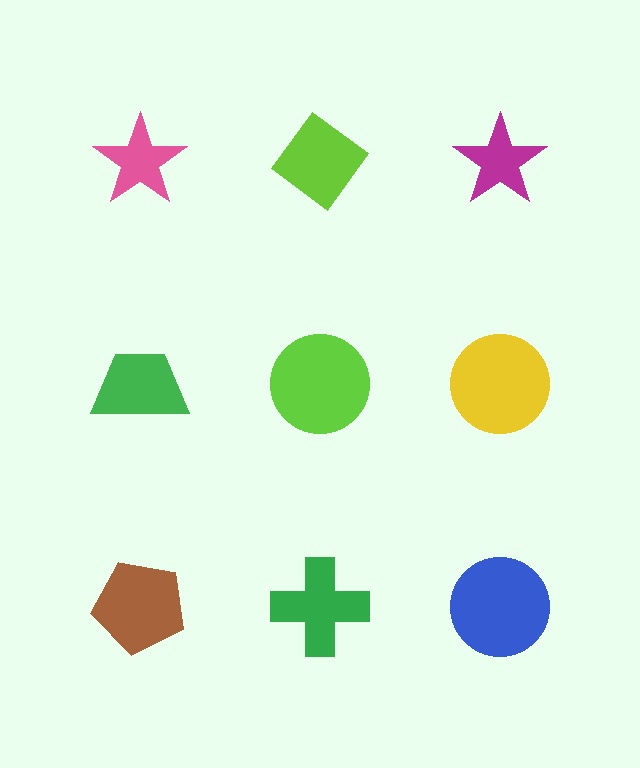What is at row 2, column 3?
A yellow circle.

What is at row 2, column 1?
A green trapezoid.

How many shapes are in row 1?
3 shapes.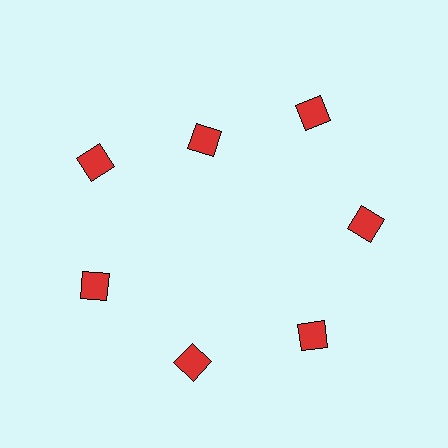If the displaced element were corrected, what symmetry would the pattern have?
It would have 7-fold rotational symmetry — the pattern would map onto itself every 51 degrees.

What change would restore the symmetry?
The symmetry would be restored by moving it outward, back onto the ring so that all 7 squares sit at equal angles and equal distance from the center.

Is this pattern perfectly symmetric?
No. The 7 red squares are arranged in a ring, but one element near the 12 o'clock position is pulled inward toward the center, breaking the 7-fold rotational symmetry.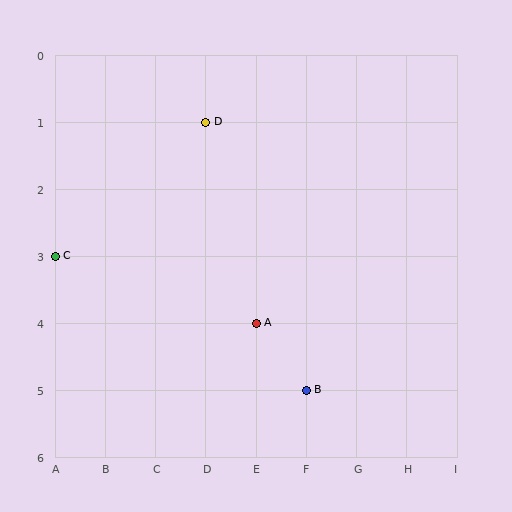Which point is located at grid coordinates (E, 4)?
Point A is at (E, 4).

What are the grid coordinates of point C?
Point C is at grid coordinates (A, 3).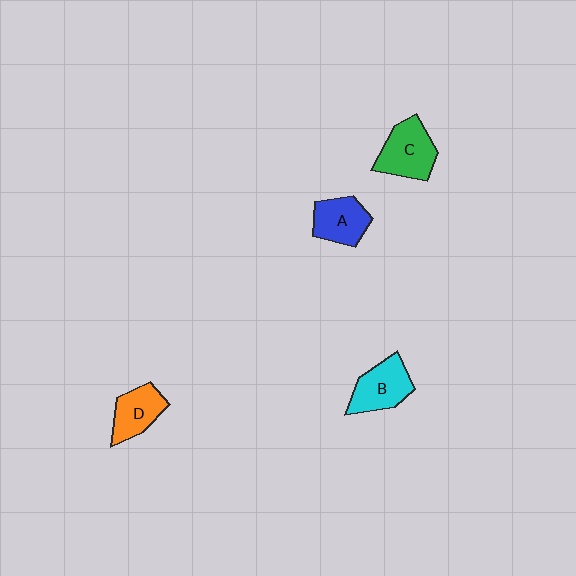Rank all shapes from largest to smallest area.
From largest to smallest: C (green), B (cyan), A (blue), D (orange).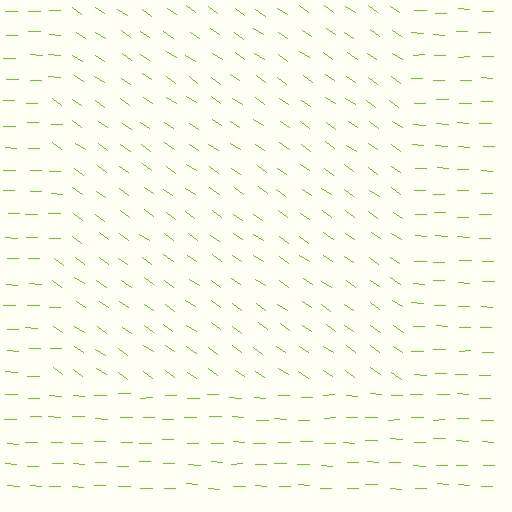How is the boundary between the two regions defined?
The boundary is defined purely by a change in line orientation (approximately 34 degrees difference). All lines are the same color and thickness.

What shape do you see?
I see a rectangle.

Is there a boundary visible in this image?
Yes, there is a texture boundary formed by a change in line orientation.